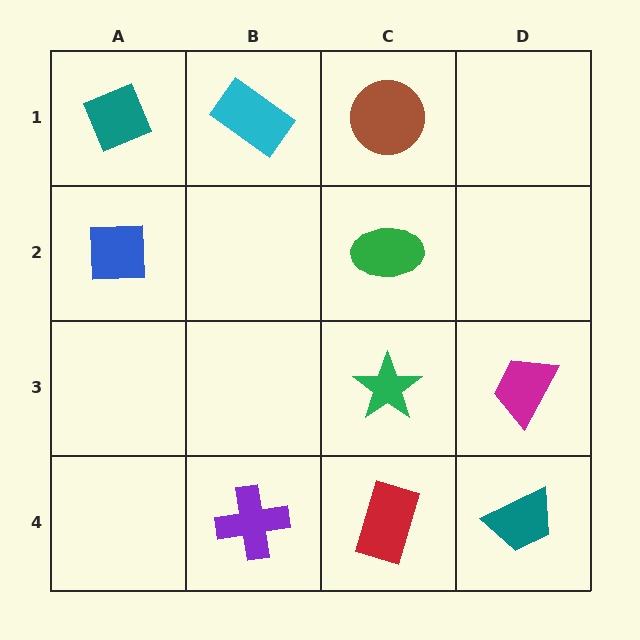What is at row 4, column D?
A teal trapezoid.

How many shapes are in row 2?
2 shapes.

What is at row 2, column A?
A blue square.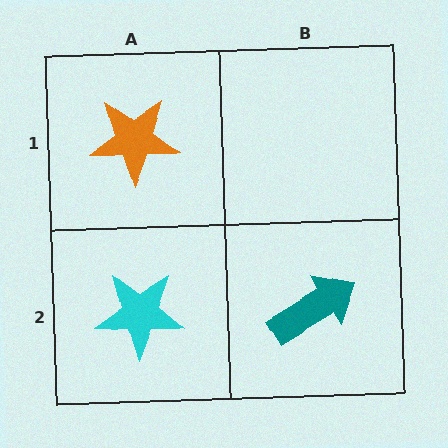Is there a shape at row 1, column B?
No, that cell is empty.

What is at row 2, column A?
A cyan star.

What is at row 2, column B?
A teal arrow.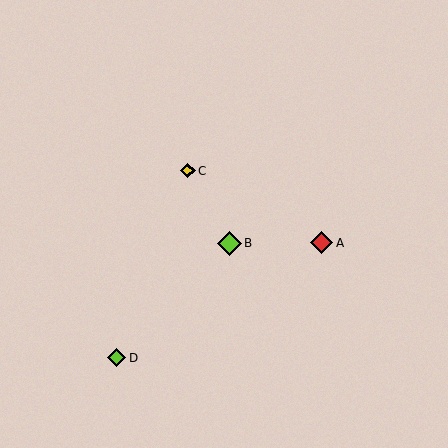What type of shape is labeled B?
Shape B is a lime diamond.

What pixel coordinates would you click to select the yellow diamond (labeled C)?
Click at (188, 171) to select the yellow diamond C.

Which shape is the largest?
The lime diamond (labeled B) is the largest.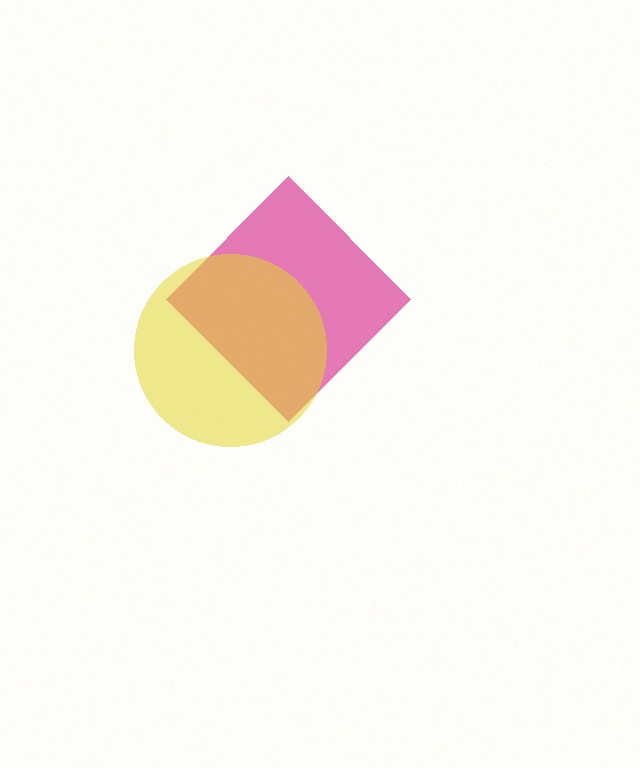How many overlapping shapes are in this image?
There are 2 overlapping shapes in the image.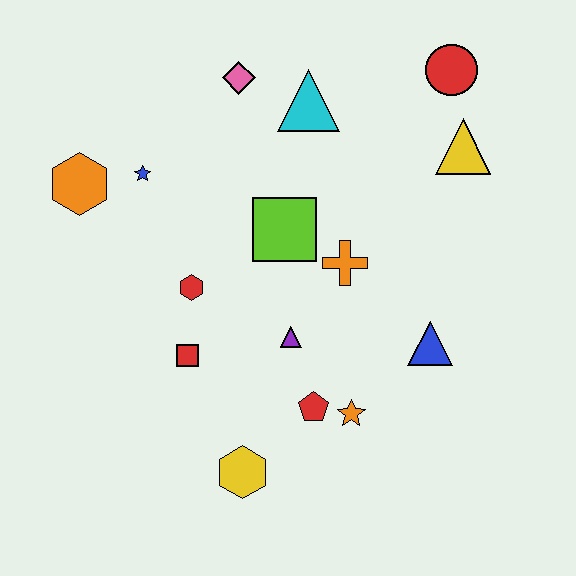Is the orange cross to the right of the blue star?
Yes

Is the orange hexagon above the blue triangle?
Yes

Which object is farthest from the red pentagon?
The red circle is farthest from the red pentagon.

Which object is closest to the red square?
The red hexagon is closest to the red square.